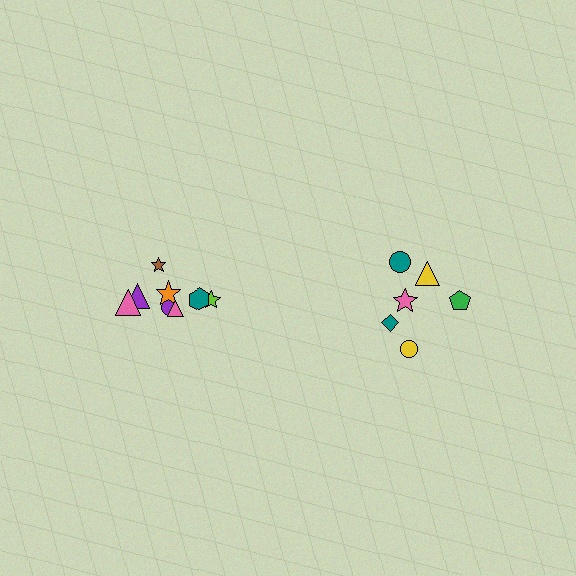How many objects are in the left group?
There are 8 objects.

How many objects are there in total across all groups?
There are 14 objects.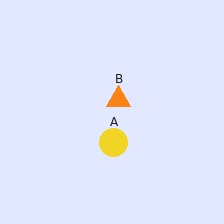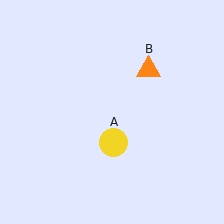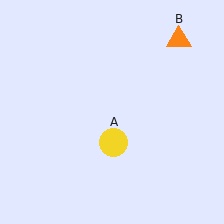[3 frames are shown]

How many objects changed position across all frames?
1 object changed position: orange triangle (object B).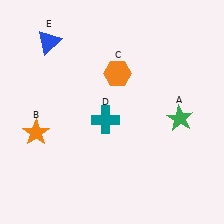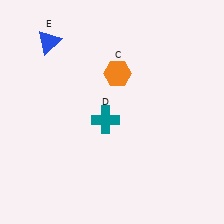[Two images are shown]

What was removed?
The orange star (B), the green star (A) were removed in Image 2.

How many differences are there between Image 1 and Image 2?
There are 2 differences between the two images.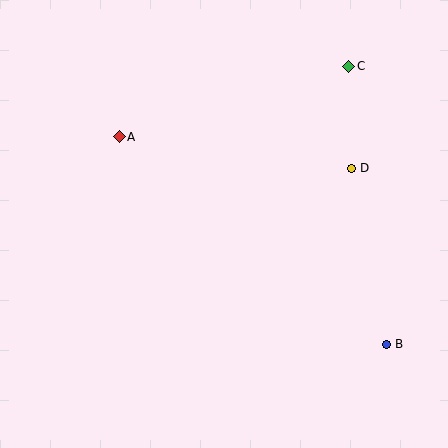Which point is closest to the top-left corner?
Point A is closest to the top-left corner.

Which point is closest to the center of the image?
Point A at (119, 137) is closest to the center.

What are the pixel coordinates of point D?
Point D is at (352, 168).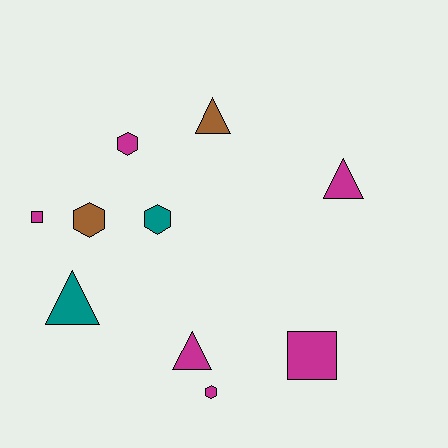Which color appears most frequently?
Magenta, with 6 objects.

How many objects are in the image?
There are 10 objects.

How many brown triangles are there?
There is 1 brown triangle.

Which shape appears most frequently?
Hexagon, with 4 objects.